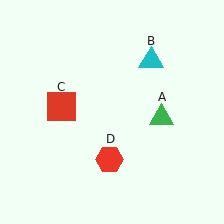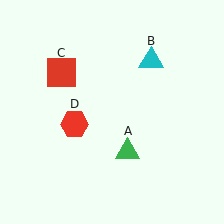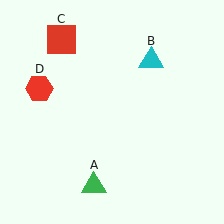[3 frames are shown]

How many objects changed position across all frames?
3 objects changed position: green triangle (object A), red square (object C), red hexagon (object D).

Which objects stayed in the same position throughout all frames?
Cyan triangle (object B) remained stationary.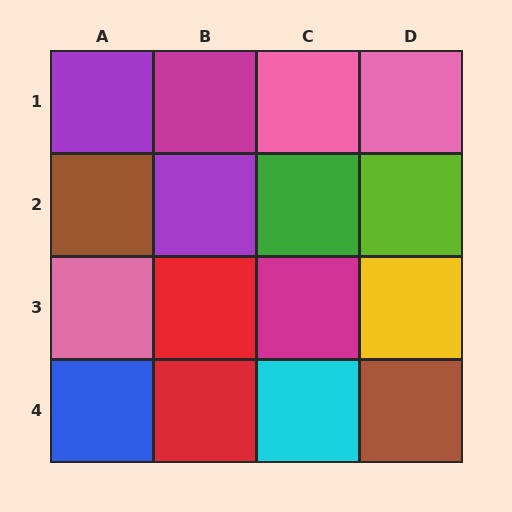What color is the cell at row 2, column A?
Brown.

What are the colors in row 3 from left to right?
Pink, red, magenta, yellow.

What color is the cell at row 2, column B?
Purple.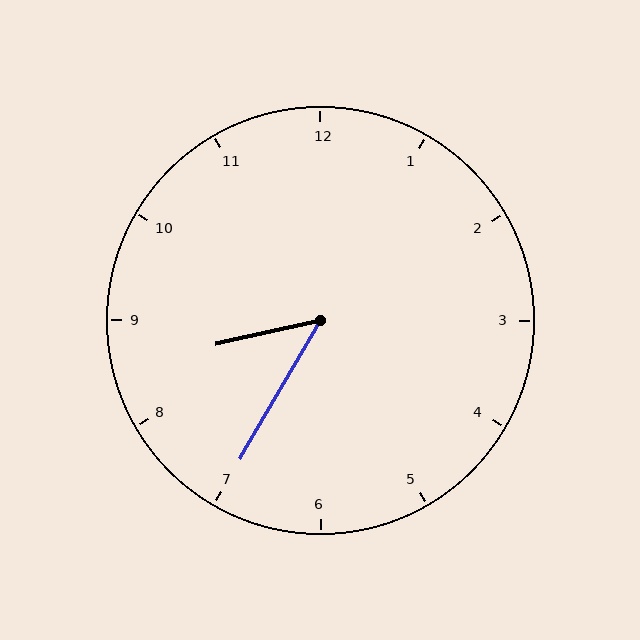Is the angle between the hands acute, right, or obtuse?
It is acute.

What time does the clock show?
8:35.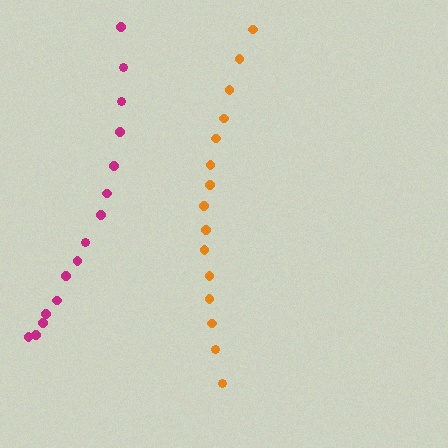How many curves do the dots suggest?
There are 2 distinct paths.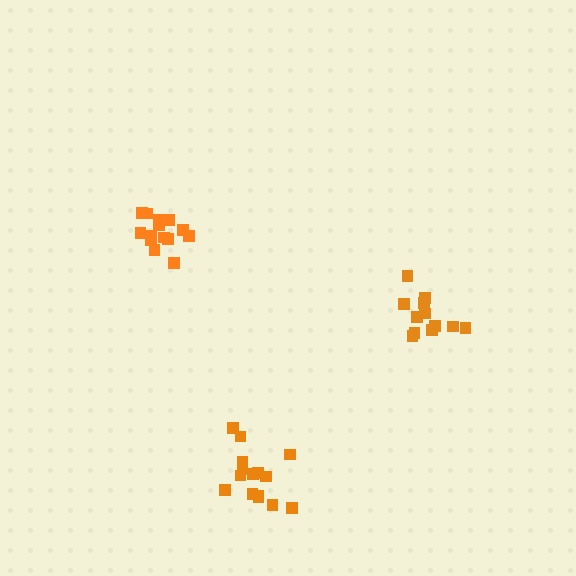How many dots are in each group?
Group 1: 15 dots, Group 2: 15 dots, Group 3: 12 dots (42 total).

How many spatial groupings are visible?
There are 3 spatial groupings.